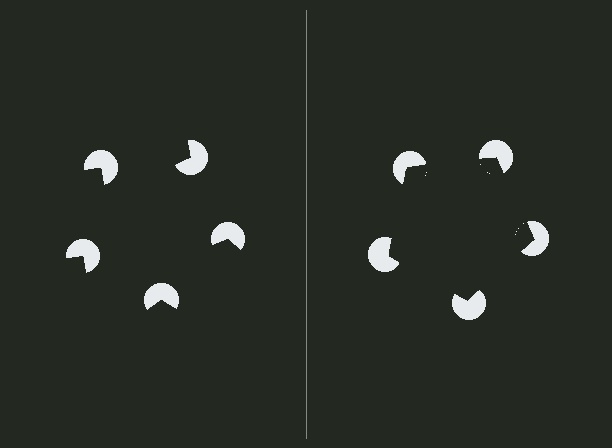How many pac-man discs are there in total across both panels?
10 — 5 on each side.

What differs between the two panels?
The pac-man discs are positioned identically on both sides; only the wedge orientations differ. On the right they align to a pentagon; on the left they are misaligned.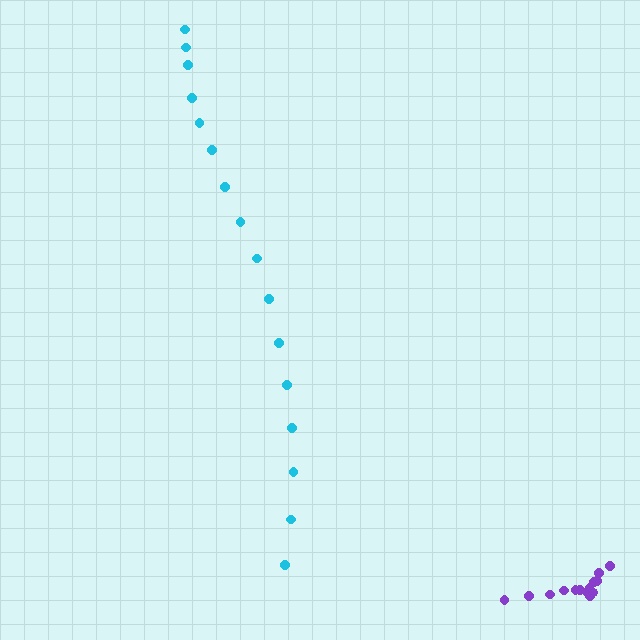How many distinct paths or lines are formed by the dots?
There are 2 distinct paths.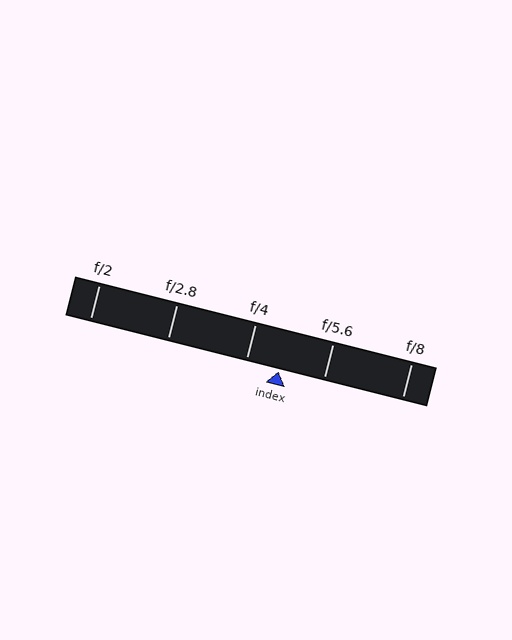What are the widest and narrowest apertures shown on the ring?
The widest aperture shown is f/2 and the narrowest is f/8.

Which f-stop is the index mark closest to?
The index mark is closest to f/4.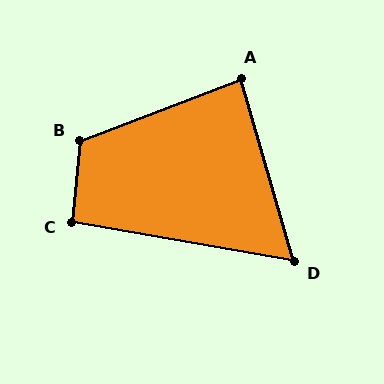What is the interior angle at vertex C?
Approximately 95 degrees (approximately right).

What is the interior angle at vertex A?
Approximately 85 degrees (approximately right).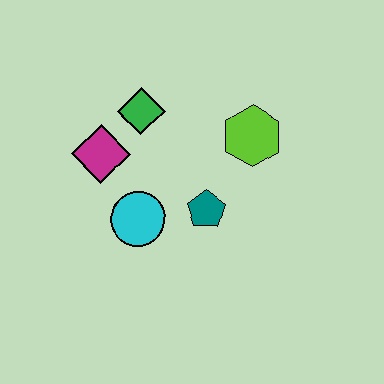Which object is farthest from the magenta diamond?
The lime hexagon is farthest from the magenta diamond.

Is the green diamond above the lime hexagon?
Yes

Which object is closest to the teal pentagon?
The cyan circle is closest to the teal pentagon.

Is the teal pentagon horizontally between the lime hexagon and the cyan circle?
Yes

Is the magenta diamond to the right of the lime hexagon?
No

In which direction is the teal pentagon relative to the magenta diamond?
The teal pentagon is to the right of the magenta diamond.